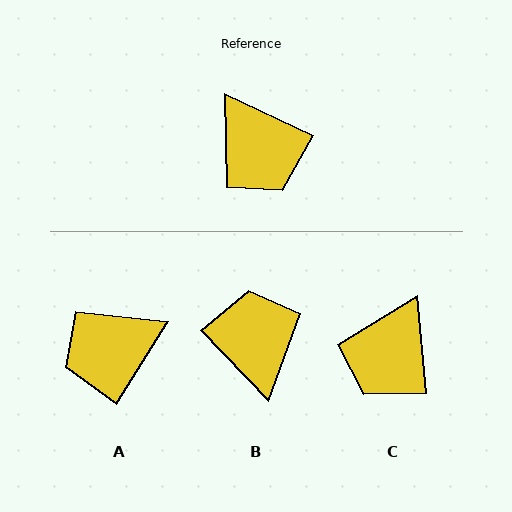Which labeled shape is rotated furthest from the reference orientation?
B, about 159 degrees away.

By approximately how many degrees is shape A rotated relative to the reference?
Approximately 97 degrees clockwise.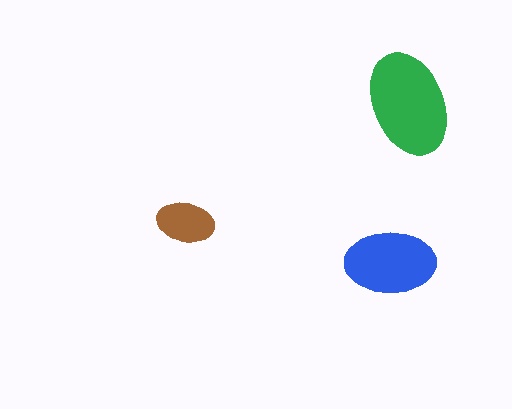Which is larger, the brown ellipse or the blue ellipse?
The blue one.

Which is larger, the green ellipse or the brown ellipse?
The green one.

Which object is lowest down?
The blue ellipse is bottommost.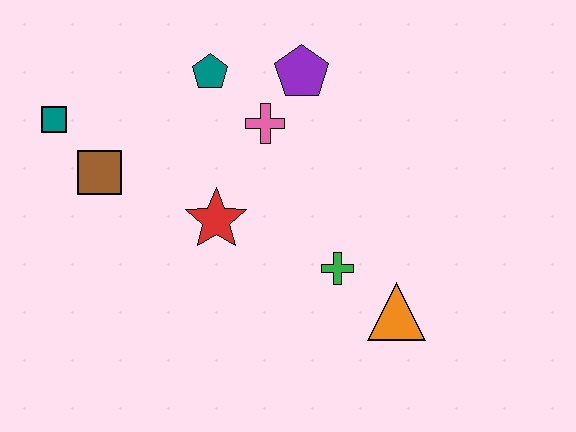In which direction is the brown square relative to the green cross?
The brown square is to the left of the green cross.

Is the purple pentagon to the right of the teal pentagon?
Yes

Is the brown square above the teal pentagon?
No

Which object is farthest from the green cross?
The teal square is farthest from the green cross.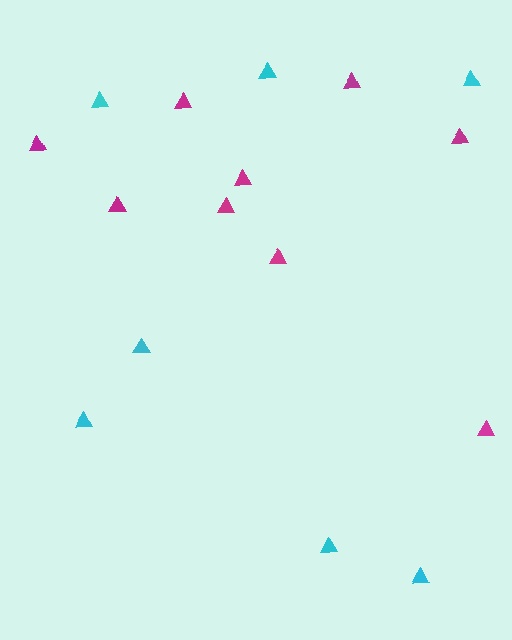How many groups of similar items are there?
There are 2 groups: one group of magenta triangles (9) and one group of cyan triangles (7).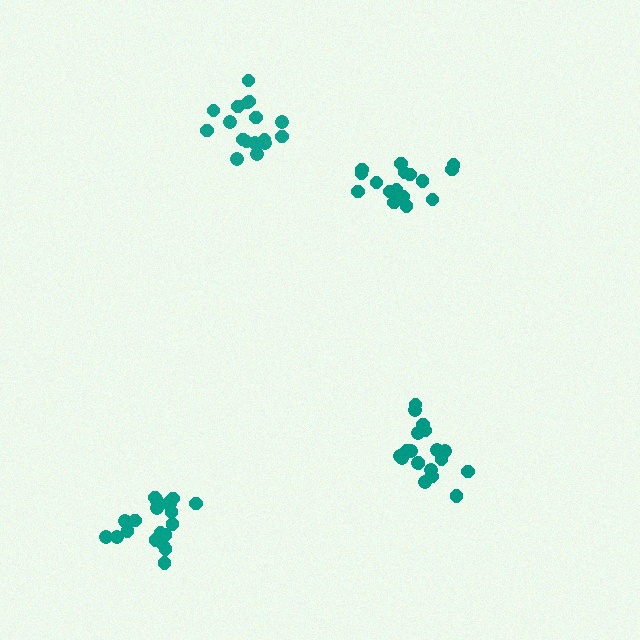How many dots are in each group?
Group 1: 16 dots, Group 2: 20 dots, Group 3: 19 dots, Group 4: 17 dots (72 total).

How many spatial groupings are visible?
There are 4 spatial groupings.